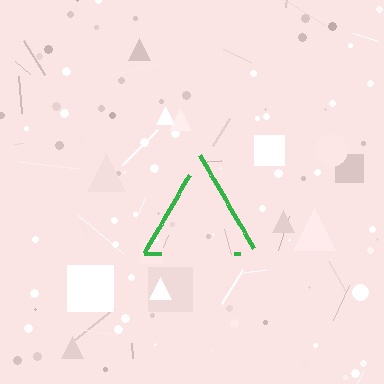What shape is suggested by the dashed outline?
The dashed outline suggests a triangle.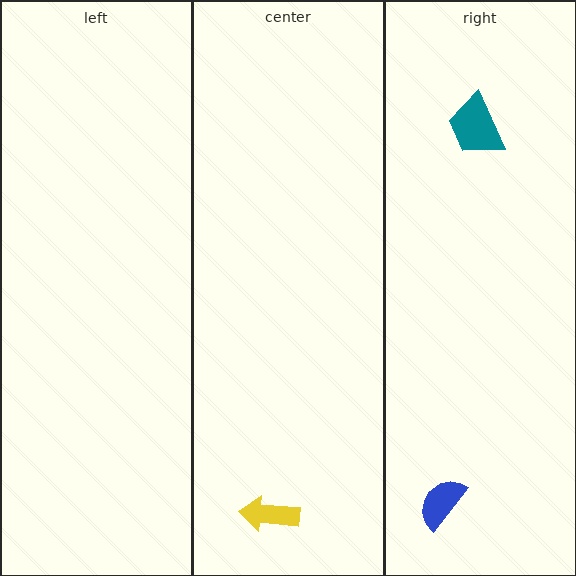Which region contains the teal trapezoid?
The right region.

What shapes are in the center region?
The yellow arrow.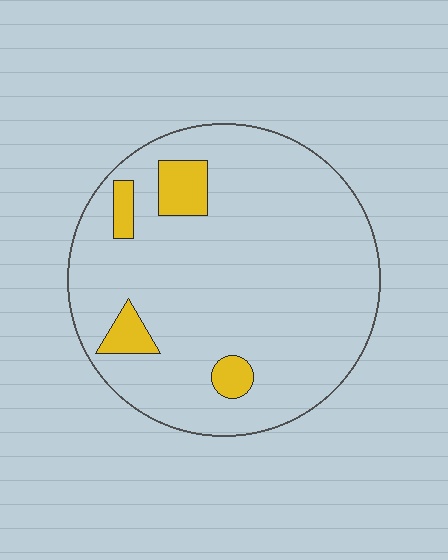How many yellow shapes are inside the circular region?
4.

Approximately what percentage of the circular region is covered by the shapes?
Approximately 10%.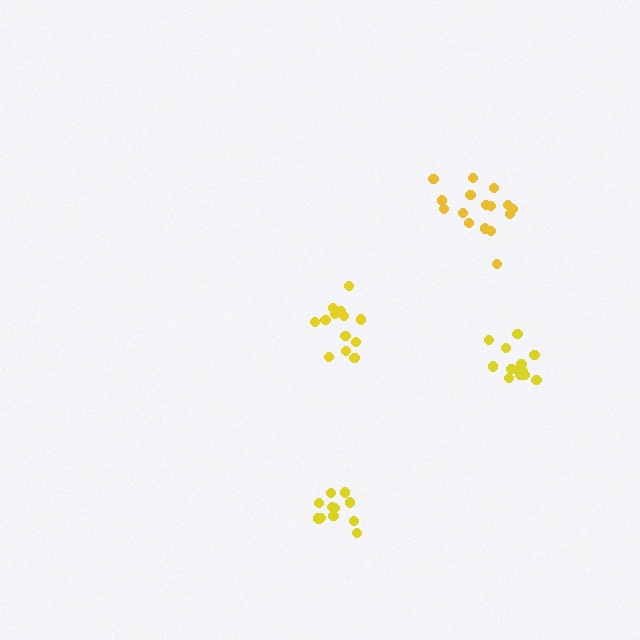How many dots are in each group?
Group 1: 14 dots, Group 2: 16 dots, Group 3: 13 dots, Group 4: 11 dots (54 total).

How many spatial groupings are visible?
There are 4 spatial groupings.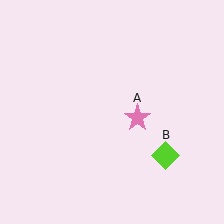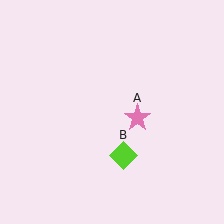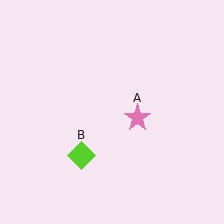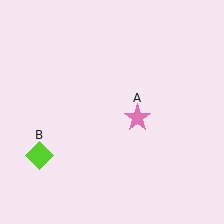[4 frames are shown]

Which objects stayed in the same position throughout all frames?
Pink star (object A) remained stationary.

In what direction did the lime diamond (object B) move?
The lime diamond (object B) moved left.